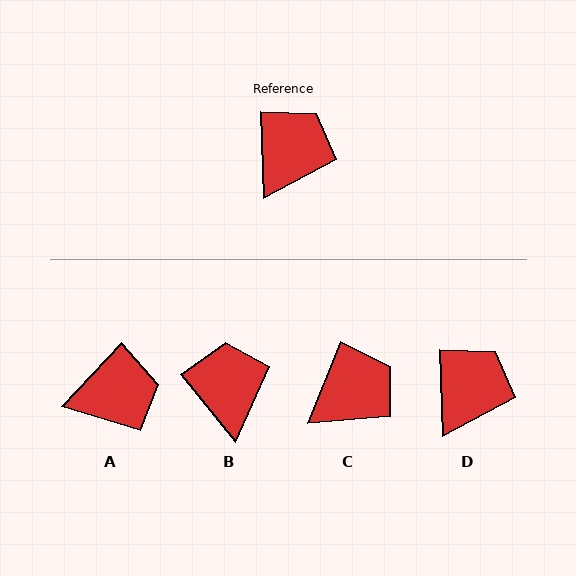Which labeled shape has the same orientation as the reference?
D.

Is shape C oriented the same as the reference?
No, it is off by about 23 degrees.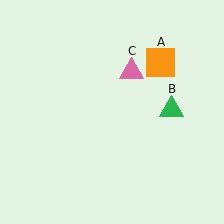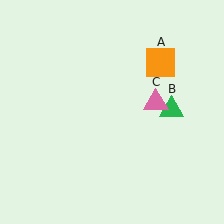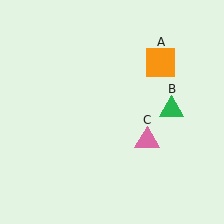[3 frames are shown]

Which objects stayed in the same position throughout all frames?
Orange square (object A) and green triangle (object B) remained stationary.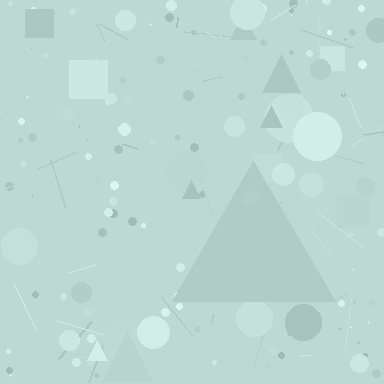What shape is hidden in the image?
A triangle is hidden in the image.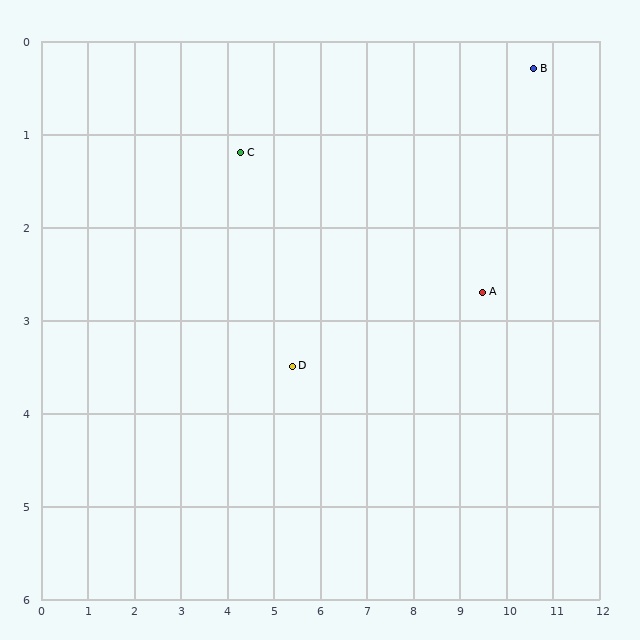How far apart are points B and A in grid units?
Points B and A are about 2.6 grid units apart.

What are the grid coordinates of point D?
Point D is at approximately (5.4, 3.5).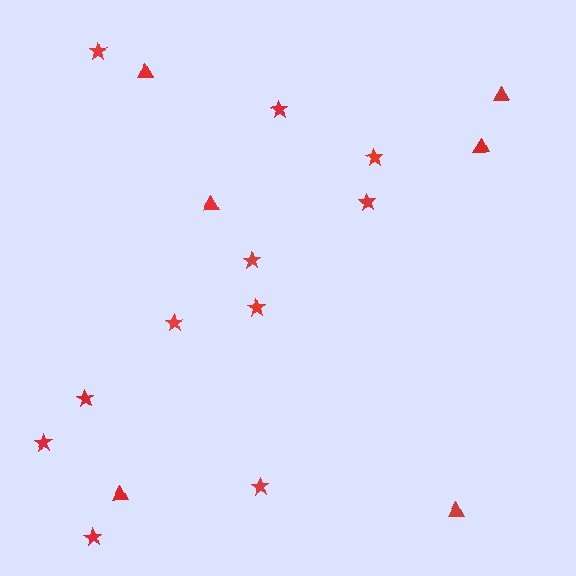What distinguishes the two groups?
There are 2 groups: one group of triangles (6) and one group of stars (11).